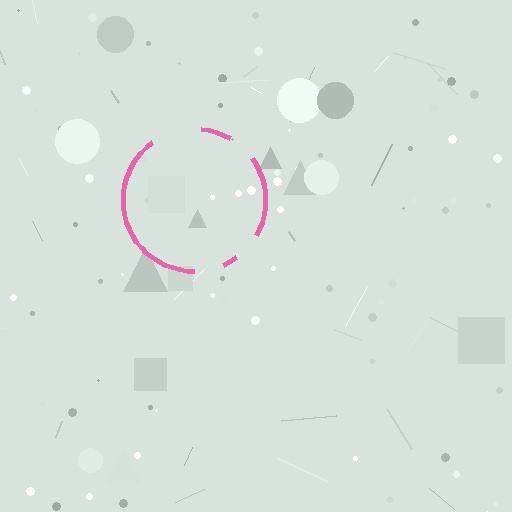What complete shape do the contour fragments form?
The contour fragments form a circle.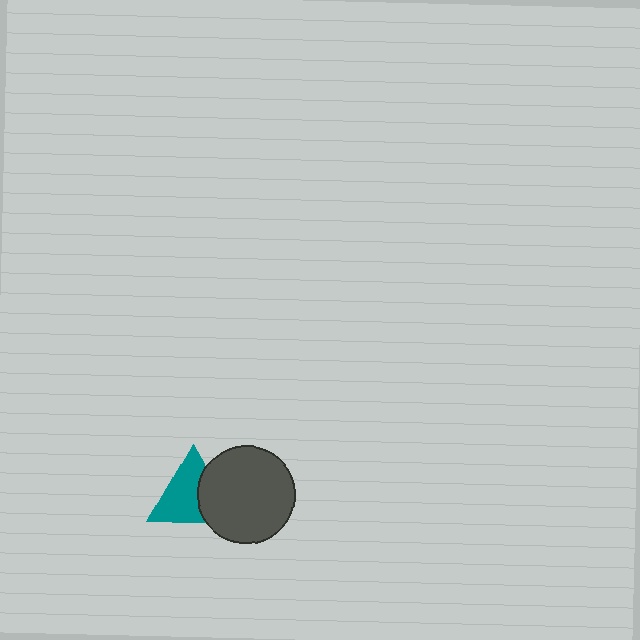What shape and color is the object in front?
The object in front is a dark gray circle.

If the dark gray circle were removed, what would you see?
You would see the complete teal triangle.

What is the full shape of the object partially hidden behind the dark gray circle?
The partially hidden object is a teal triangle.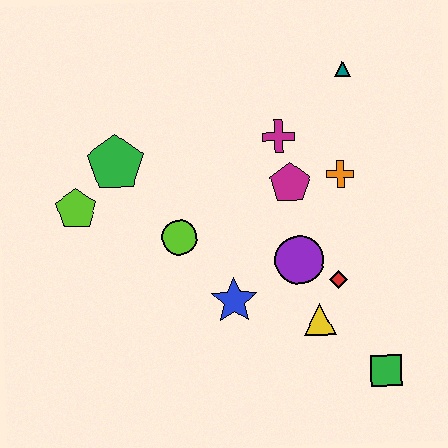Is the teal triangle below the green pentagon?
No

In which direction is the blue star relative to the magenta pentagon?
The blue star is below the magenta pentagon.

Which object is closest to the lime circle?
The blue star is closest to the lime circle.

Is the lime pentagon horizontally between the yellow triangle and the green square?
No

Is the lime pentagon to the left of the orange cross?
Yes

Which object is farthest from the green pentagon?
The green square is farthest from the green pentagon.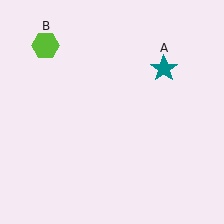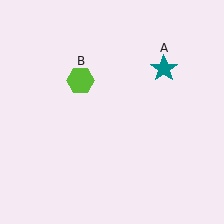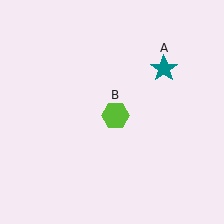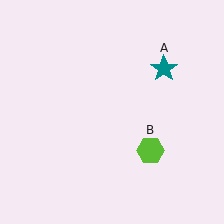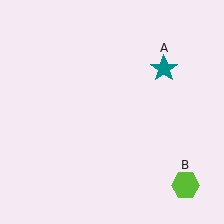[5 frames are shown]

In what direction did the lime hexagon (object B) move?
The lime hexagon (object B) moved down and to the right.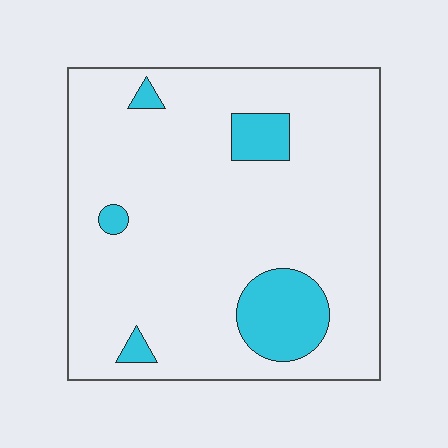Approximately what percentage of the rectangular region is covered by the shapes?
Approximately 10%.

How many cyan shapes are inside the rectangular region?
5.